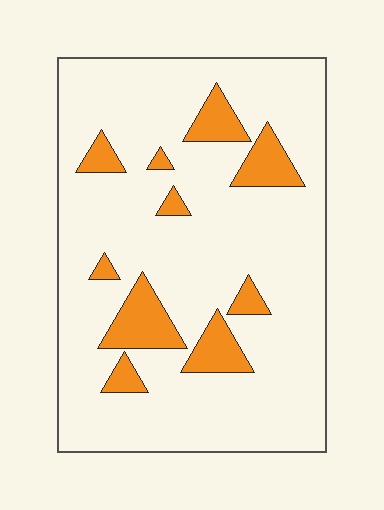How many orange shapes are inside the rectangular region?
10.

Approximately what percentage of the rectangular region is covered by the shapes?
Approximately 15%.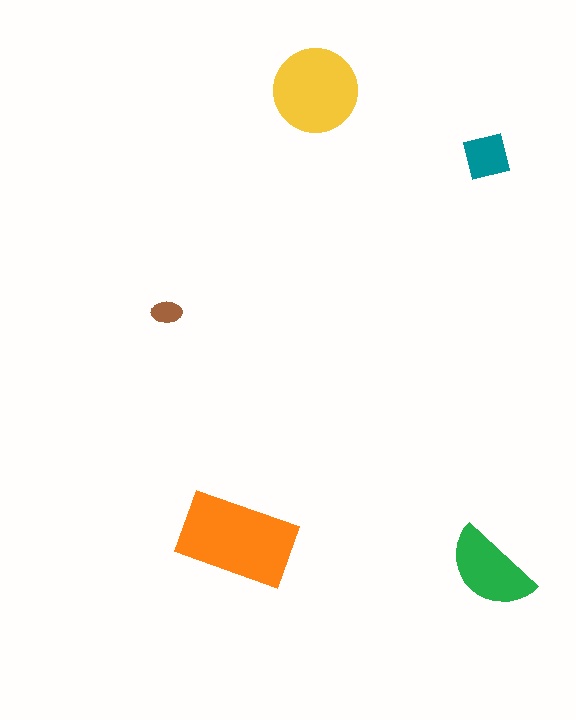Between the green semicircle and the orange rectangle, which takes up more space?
The orange rectangle.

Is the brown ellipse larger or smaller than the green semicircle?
Smaller.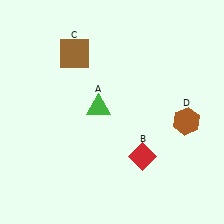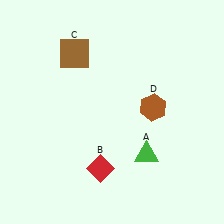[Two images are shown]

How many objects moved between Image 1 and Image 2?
3 objects moved between the two images.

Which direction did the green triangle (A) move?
The green triangle (A) moved right.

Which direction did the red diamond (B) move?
The red diamond (B) moved left.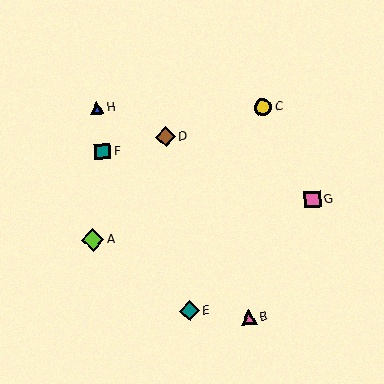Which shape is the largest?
The lime diamond (labeled A) is the largest.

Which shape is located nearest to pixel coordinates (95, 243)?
The lime diamond (labeled A) at (93, 240) is nearest to that location.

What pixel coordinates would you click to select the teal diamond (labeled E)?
Click at (189, 311) to select the teal diamond E.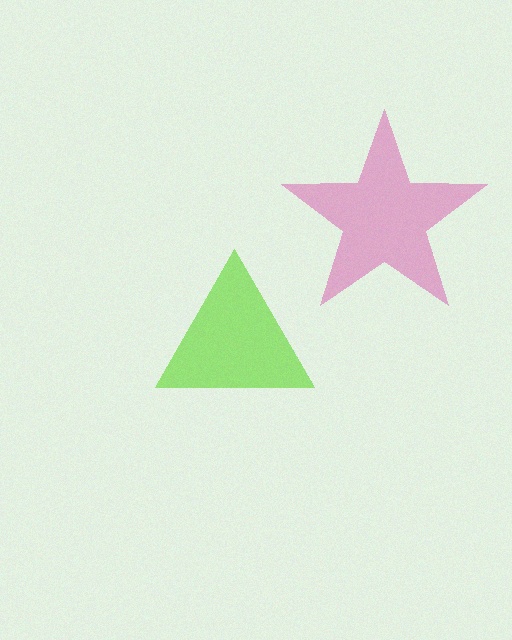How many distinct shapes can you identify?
There are 2 distinct shapes: a pink star, a lime triangle.